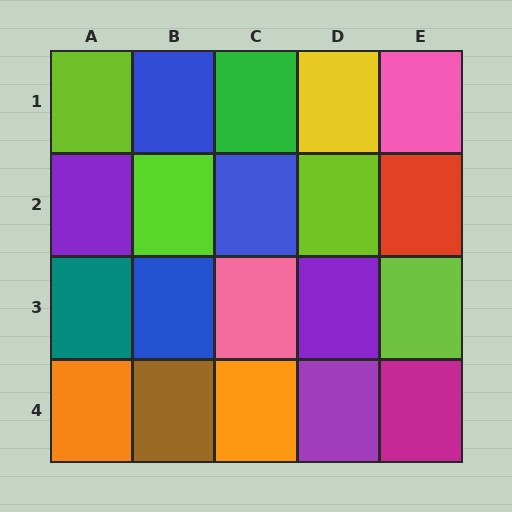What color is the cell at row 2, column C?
Blue.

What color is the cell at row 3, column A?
Teal.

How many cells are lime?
4 cells are lime.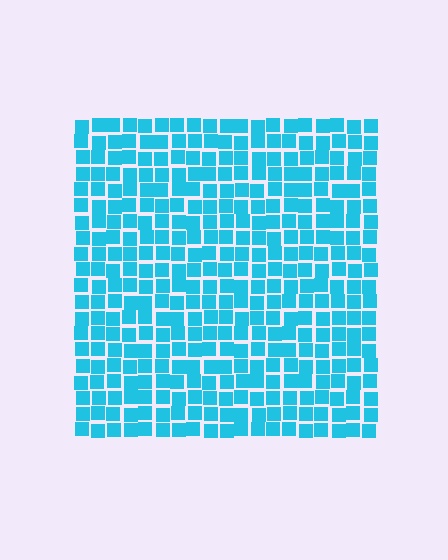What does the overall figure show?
The overall figure shows a square.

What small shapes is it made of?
It is made of small squares.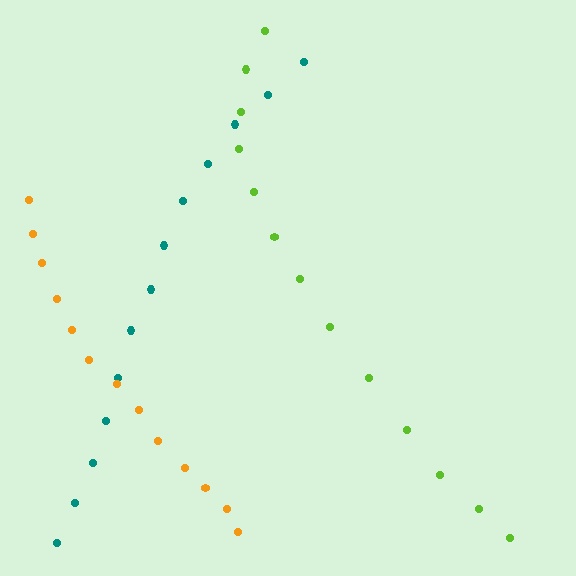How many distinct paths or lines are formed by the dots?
There are 3 distinct paths.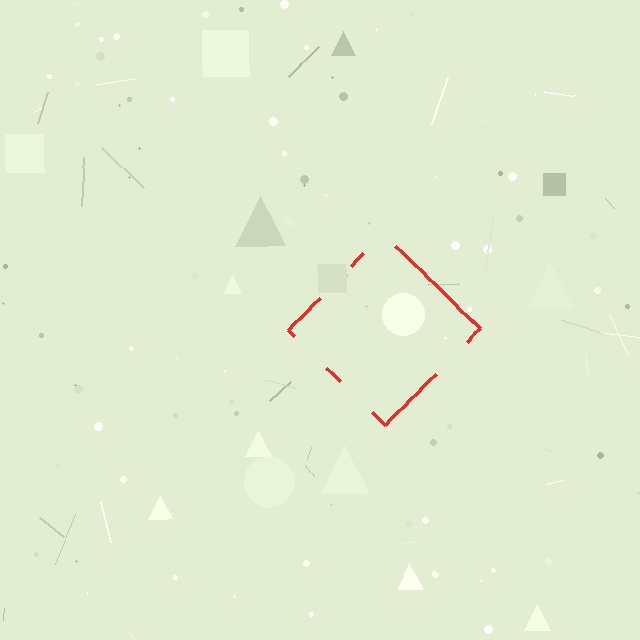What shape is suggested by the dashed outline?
The dashed outline suggests a diamond.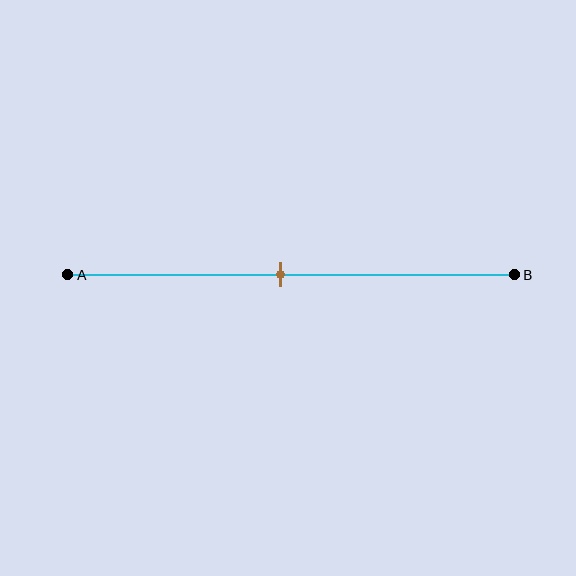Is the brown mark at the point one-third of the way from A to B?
No, the mark is at about 50% from A, not at the 33% one-third point.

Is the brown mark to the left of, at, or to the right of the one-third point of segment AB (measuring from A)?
The brown mark is to the right of the one-third point of segment AB.